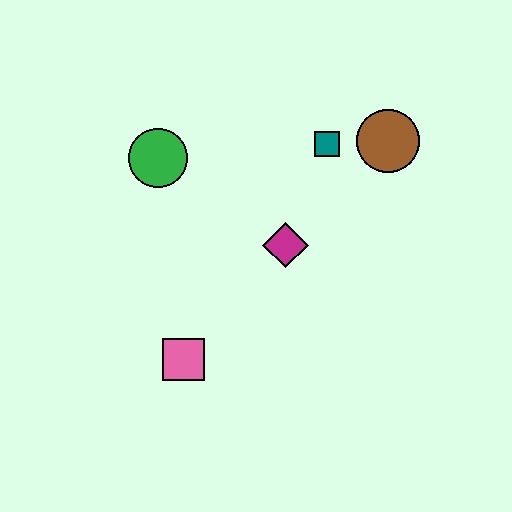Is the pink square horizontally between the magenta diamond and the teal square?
No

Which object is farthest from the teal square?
The pink square is farthest from the teal square.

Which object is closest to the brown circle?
The teal square is closest to the brown circle.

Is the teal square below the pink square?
No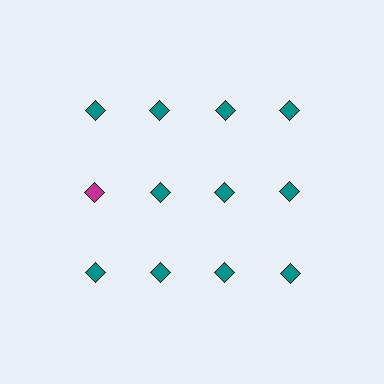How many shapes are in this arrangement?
There are 12 shapes arranged in a grid pattern.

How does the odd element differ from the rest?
It has a different color: magenta instead of teal.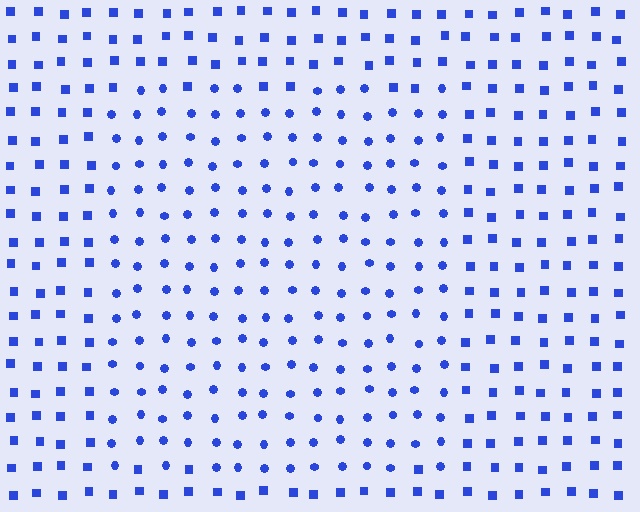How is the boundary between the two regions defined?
The boundary is defined by a change in element shape: circles inside vs. squares outside. All elements share the same color and spacing.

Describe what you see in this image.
The image is filled with small blue elements arranged in a uniform grid. A rectangle-shaped region contains circles, while the surrounding area contains squares. The boundary is defined purely by the change in element shape.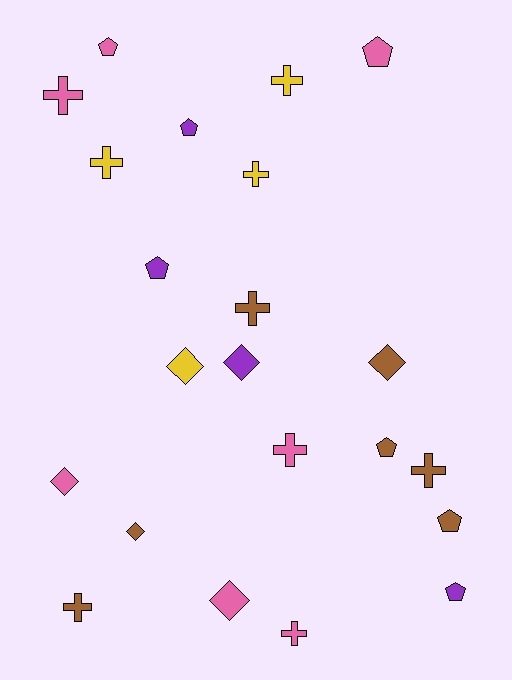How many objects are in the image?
There are 22 objects.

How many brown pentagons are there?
There are 2 brown pentagons.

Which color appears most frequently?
Pink, with 7 objects.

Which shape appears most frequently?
Cross, with 9 objects.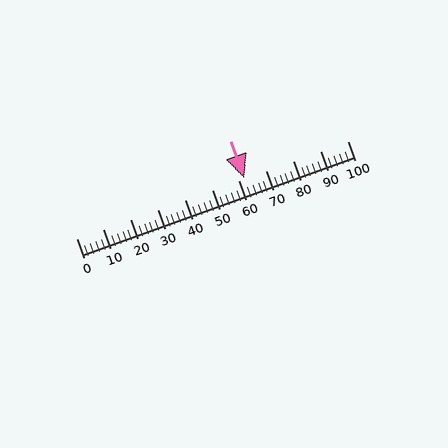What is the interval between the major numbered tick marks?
The major tick marks are spaced 10 units apart.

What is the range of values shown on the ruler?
The ruler shows values from 0 to 100.